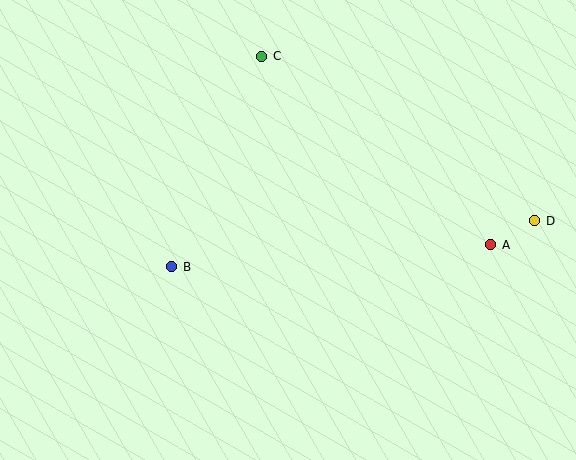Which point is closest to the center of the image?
Point B at (172, 267) is closest to the center.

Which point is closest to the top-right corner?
Point D is closest to the top-right corner.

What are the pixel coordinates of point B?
Point B is at (172, 267).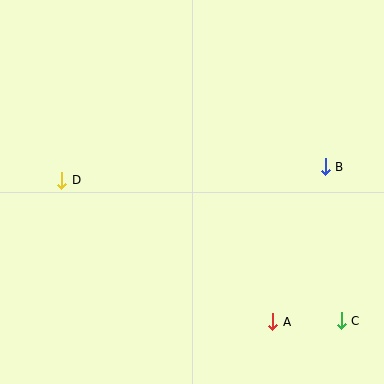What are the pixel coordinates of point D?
Point D is at (62, 180).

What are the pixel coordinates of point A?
Point A is at (273, 322).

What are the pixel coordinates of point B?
Point B is at (325, 167).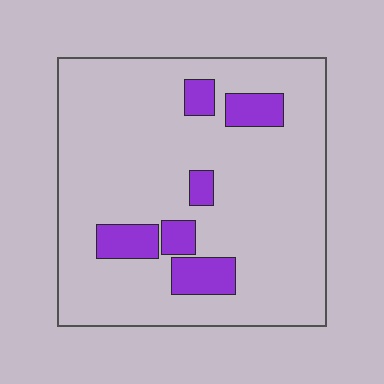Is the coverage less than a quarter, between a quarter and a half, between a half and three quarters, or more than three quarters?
Less than a quarter.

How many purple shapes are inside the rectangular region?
6.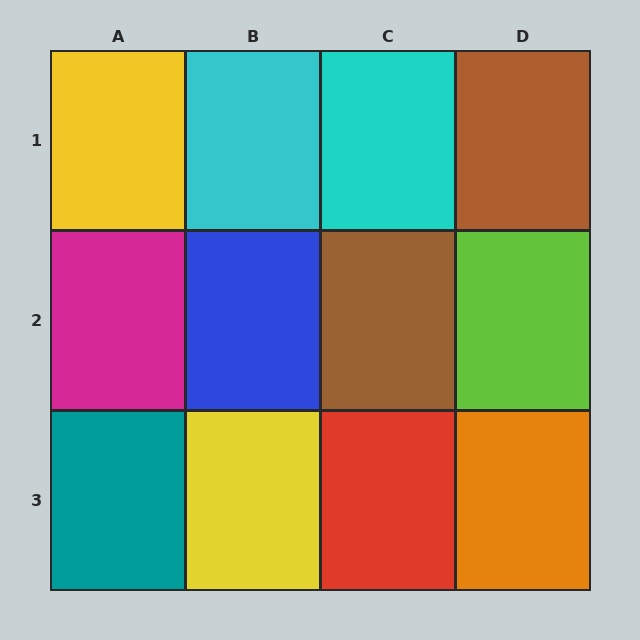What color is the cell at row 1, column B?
Cyan.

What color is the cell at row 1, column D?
Brown.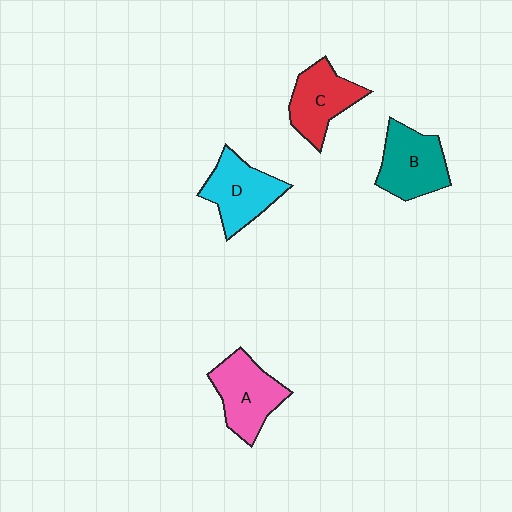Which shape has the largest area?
Shape A (pink).